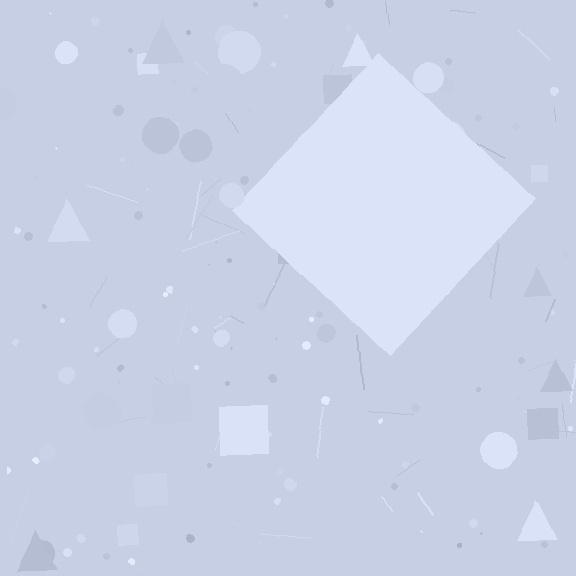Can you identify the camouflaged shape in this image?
The camouflaged shape is a diamond.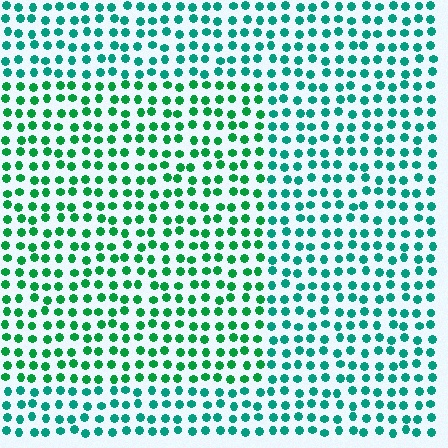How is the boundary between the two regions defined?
The boundary is defined purely by a slight shift in hue (about 28 degrees). Spacing, size, and orientation are identical on both sides.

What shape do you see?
I see a rectangle.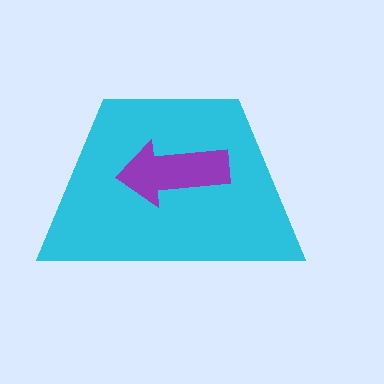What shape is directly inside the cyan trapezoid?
The purple arrow.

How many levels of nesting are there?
2.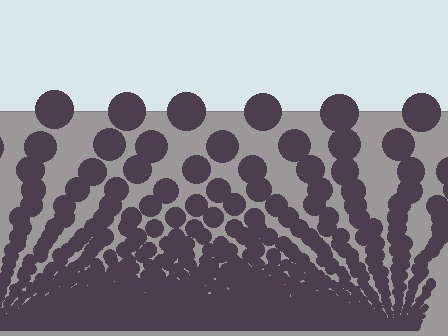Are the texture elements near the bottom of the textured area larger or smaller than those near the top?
Smaller. The gradient is inverted — elements near the bottom are smaller and denser.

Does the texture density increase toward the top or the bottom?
Density increases toward the bottom.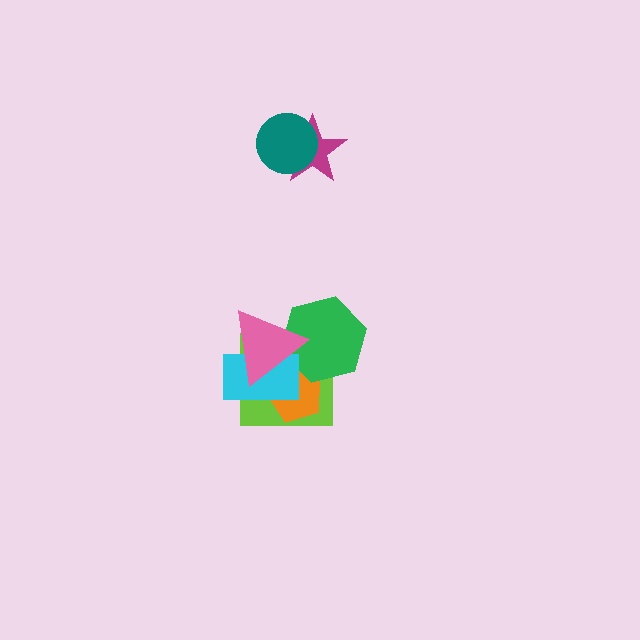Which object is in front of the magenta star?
The teal circle is in front of the magenta star.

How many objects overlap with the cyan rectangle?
4 objects overlap with the cyan rectangle.